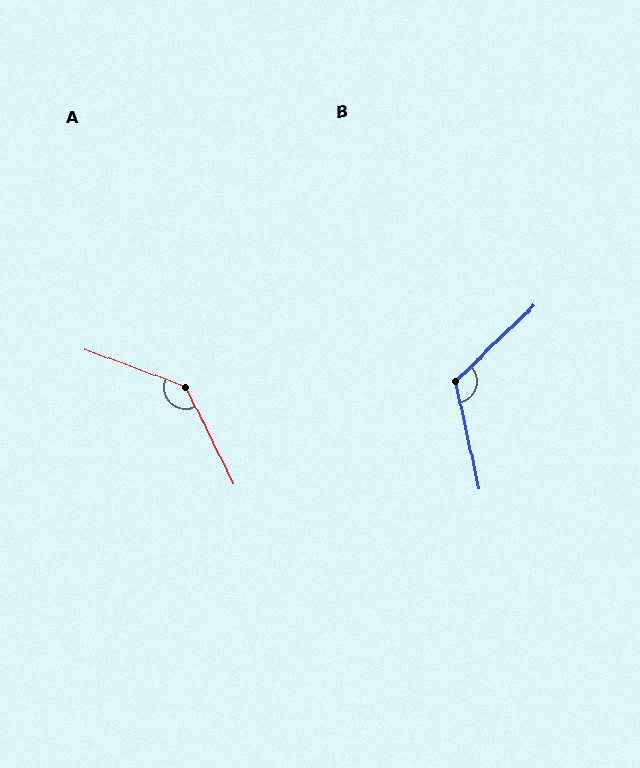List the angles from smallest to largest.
B (122°), A (137°).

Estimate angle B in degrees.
Approximately 122 degrees.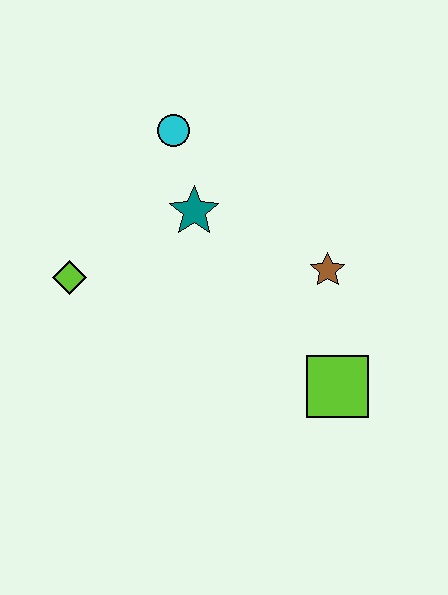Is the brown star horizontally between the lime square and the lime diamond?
Yes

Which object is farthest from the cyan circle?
The lime square is farthest from the cyan circle.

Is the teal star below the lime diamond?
No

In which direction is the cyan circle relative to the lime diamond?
The cyan circle is above the lime diamond.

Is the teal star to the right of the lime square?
No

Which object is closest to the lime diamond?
The teal star is closest to the lime diamond.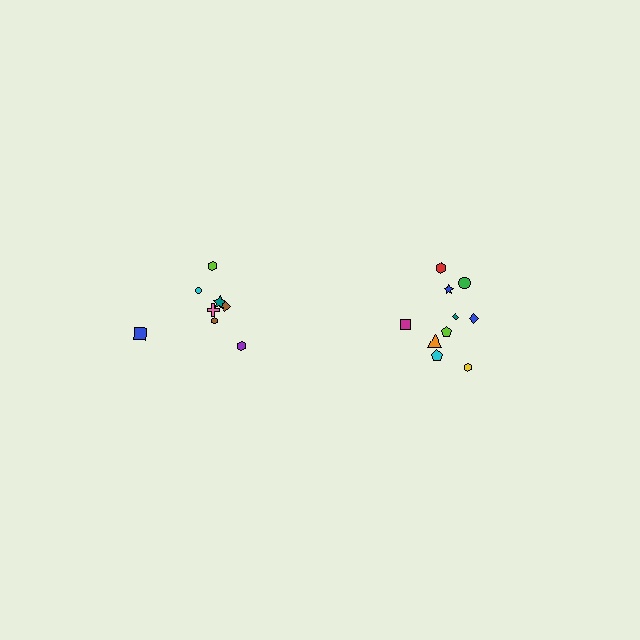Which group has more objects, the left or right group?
The right group.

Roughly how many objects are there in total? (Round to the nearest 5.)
Roughly 20 objects in total.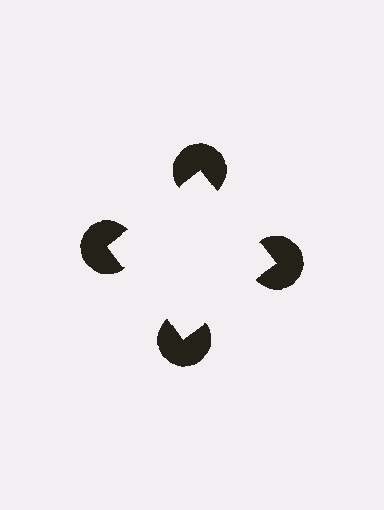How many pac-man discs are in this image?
There are 4 — one at each vertex of the illusory square.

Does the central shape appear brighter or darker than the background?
It typically appears slightly brighter than the background, even though no actual brightness change is drawn.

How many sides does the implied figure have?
4 sides.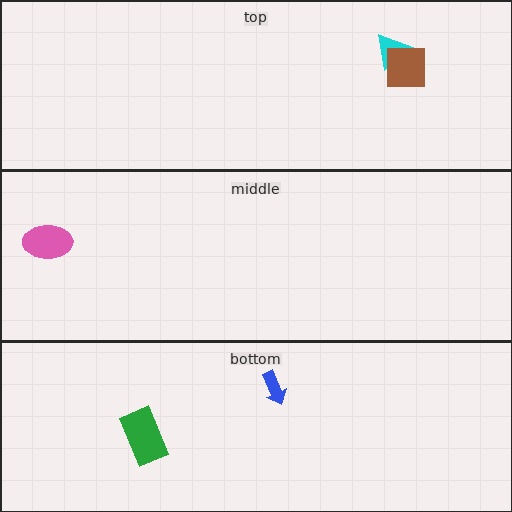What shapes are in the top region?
The cyan triangle, the brown square.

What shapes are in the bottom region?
The green rectangle, the blue arrow.